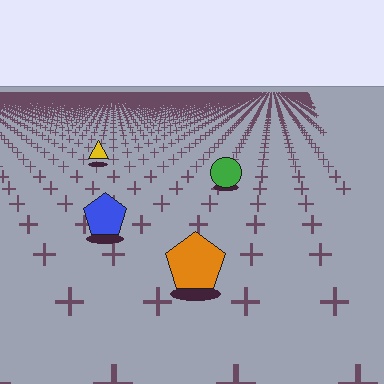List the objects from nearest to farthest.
From nearest to farthest: the orange pentagon, the blue pentagon, the green circle, the yellow triangle.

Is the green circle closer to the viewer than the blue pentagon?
No. The blue pentagon is closer — you can tell from the texture gradient: the ground texture is coarser near it.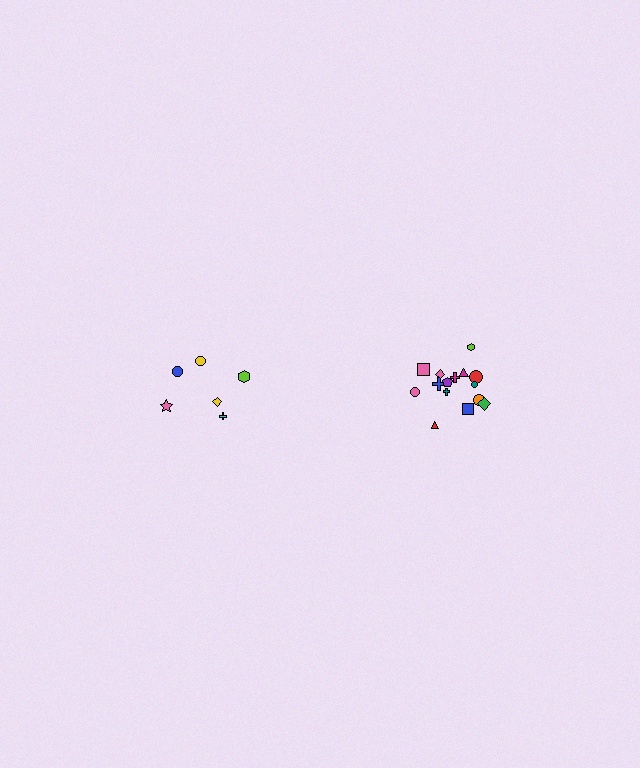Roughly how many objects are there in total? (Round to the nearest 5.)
Roughly 20 objects in total.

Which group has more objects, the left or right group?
The right group.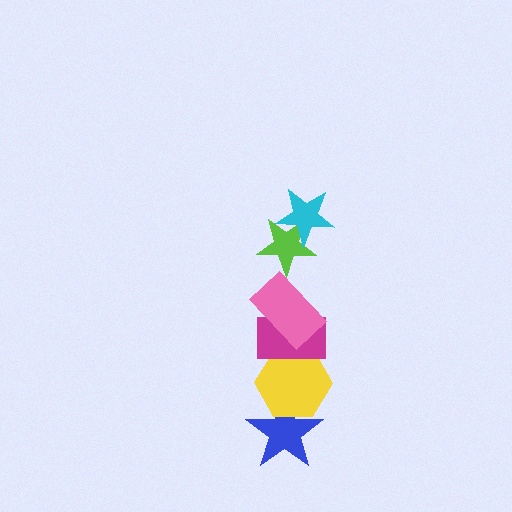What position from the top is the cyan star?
The cyan star is 1st from the top.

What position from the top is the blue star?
The blue star is 6th from the top.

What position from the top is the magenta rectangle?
The magenta rectangle is 4th from the top.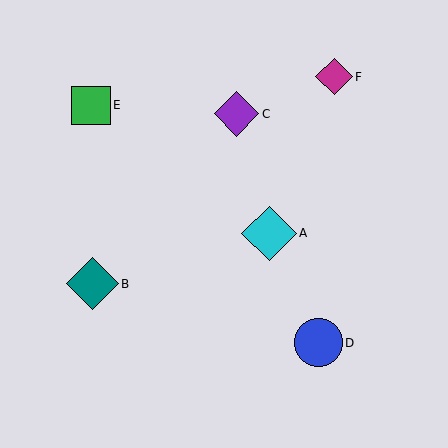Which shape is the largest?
The cyan diamond (labeled A) is the largest.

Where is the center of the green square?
The center of the green square is at (91, 105).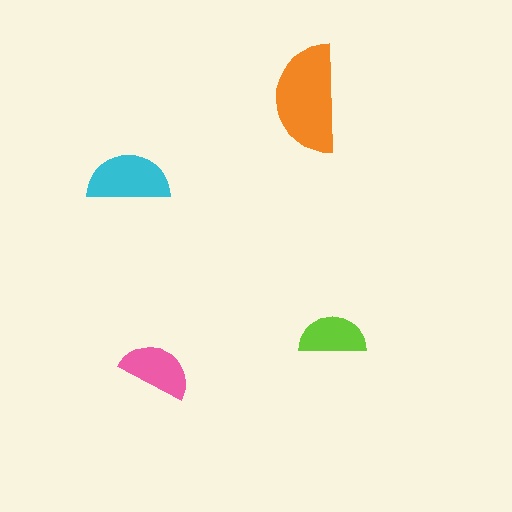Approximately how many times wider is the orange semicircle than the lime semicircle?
About 1.5 times wider.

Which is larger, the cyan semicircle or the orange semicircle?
The orange one.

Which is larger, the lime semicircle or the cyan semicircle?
The cyan one.